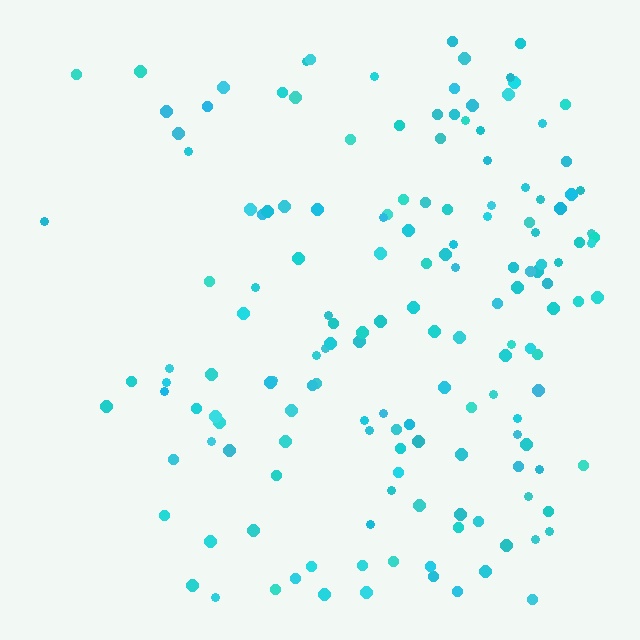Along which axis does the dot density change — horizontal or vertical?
Horizontal.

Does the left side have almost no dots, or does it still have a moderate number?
Still a moderate number, just noticeably fewer than the right.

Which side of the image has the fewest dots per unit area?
The left.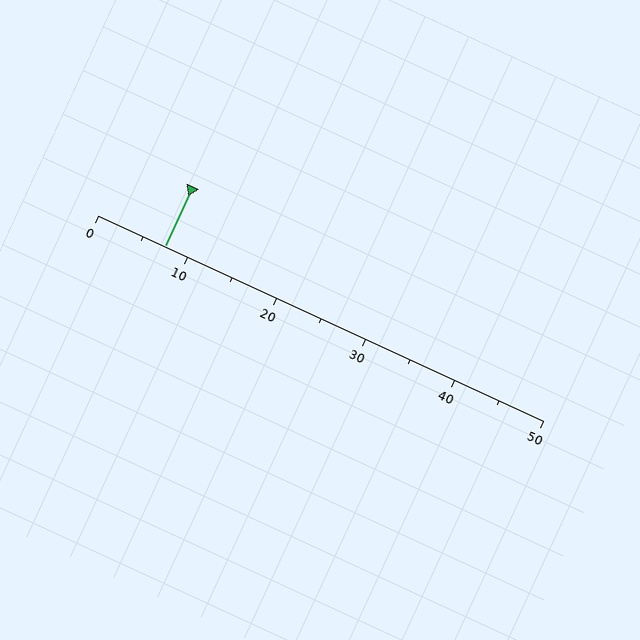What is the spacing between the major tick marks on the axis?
The major ticks are spaced 10 apart.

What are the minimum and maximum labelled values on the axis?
The axis runs from 0 to 50.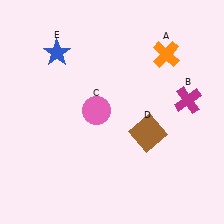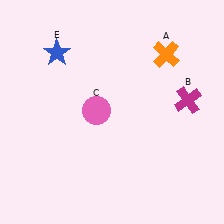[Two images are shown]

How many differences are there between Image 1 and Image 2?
There is 1 difference between the two images.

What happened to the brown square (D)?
The brown square (D) was removed in Image 2. It was in the bottom-right area of Image 1.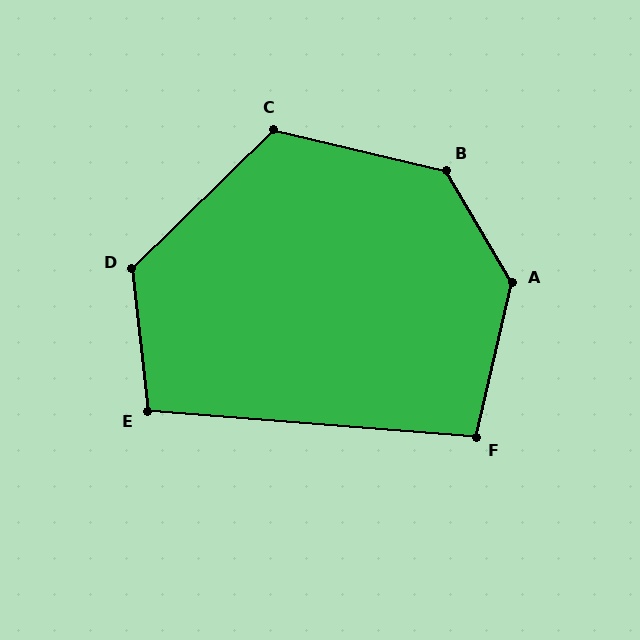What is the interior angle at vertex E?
Approximately 101 degrees (obtuse).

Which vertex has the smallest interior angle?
F, at approximately 98 degrees.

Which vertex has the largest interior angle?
A, at approximately 137 degrees.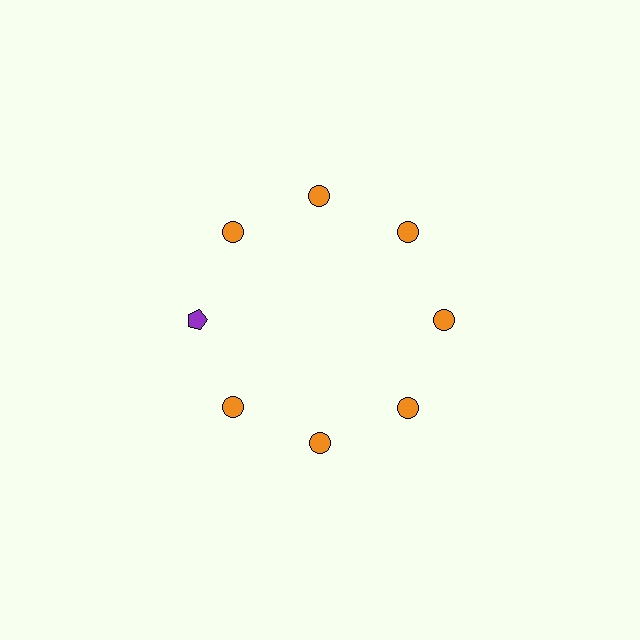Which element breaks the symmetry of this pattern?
The purple pentagon at roughly the 9 o'clock position breaks the symmetry. All other shapes are orange circles.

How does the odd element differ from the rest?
It differs in both color (purple instead of orange) and shape (pentagon instead of circle).